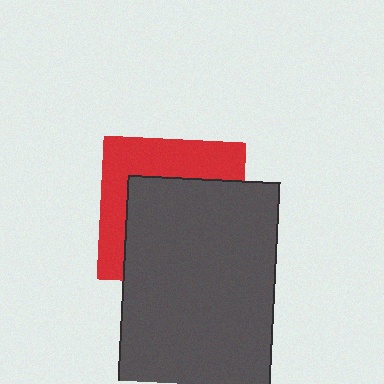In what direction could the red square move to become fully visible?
The red square could move toward the upper-left. That would shift it out from behind the dark gray rectangle entirely.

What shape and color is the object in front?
The object in front is a dark gray rectangle.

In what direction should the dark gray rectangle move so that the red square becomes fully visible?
The dark gray rectangle should move toward the lower-right. That is the shortest direction to clear the overlap and leave the red square fully visible.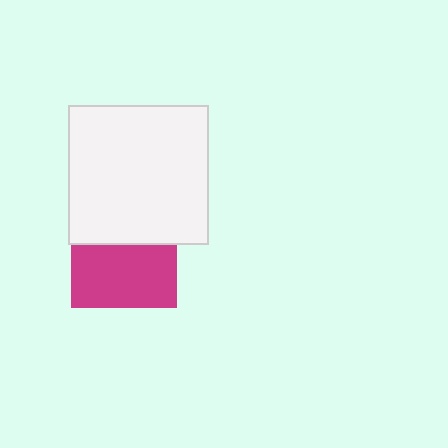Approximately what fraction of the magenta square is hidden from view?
Roughly 42% of the magenta square is hidden behind the white square.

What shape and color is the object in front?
The object in front is a white square.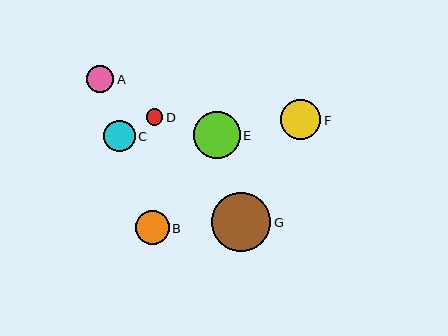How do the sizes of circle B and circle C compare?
Circle B and circle C are approximately the same size.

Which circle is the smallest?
Circle D is the smallest with a size of approximately 17 pixels.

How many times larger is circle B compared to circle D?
Circle B is approximately 2.0 times the size of circle D.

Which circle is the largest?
Circle G is the largest with a size of approximately 59 pixels.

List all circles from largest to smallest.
From largest to smallest: G, E, F, B, C, A, D.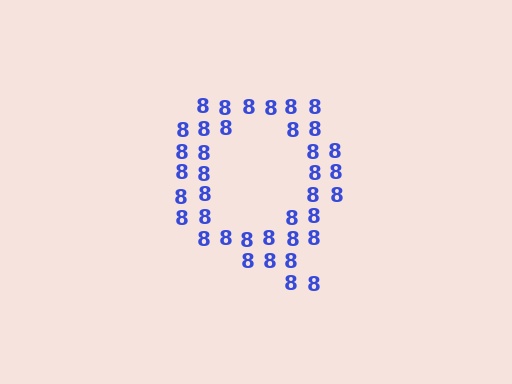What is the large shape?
The large shape is the letter Q.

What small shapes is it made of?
It is made of small digit 8's.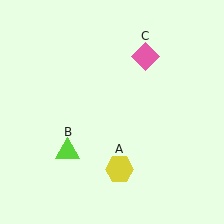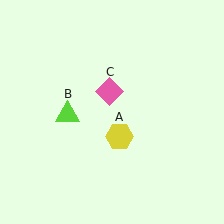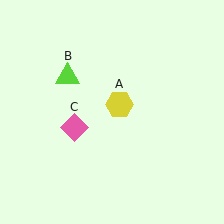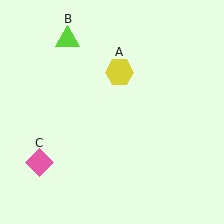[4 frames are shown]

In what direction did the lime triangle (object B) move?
The lime triangle (object B) moved up.